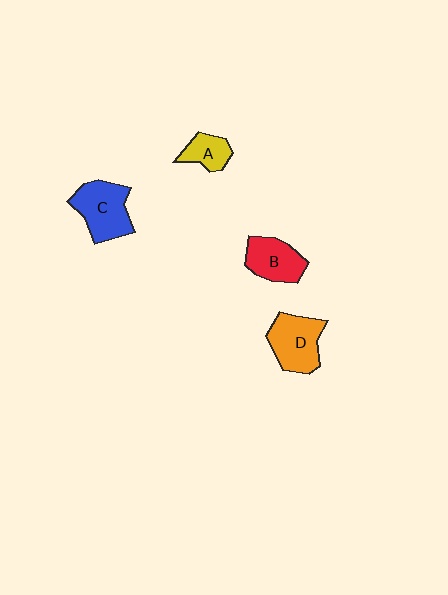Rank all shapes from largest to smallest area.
From largest to smallest: C (blue), D (orange), B (red), A (yellow).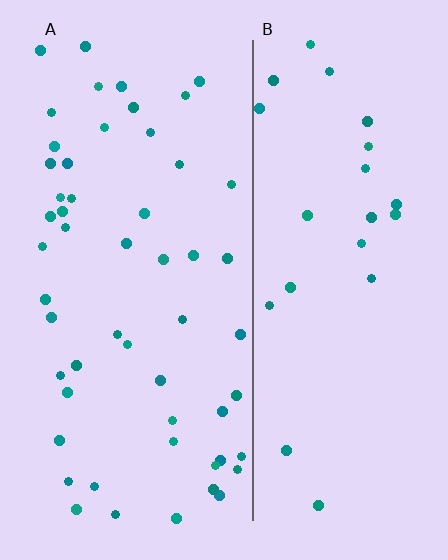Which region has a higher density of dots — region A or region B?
A (the left).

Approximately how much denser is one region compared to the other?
Approximately 2.2× — region A over region B.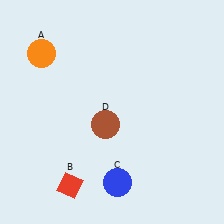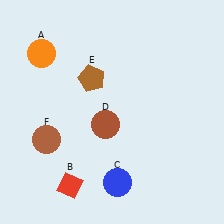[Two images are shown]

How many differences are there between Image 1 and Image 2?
There are 2 differences between the two images.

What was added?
A brown pentagon (E), a brown circle (F) were added in Image 2.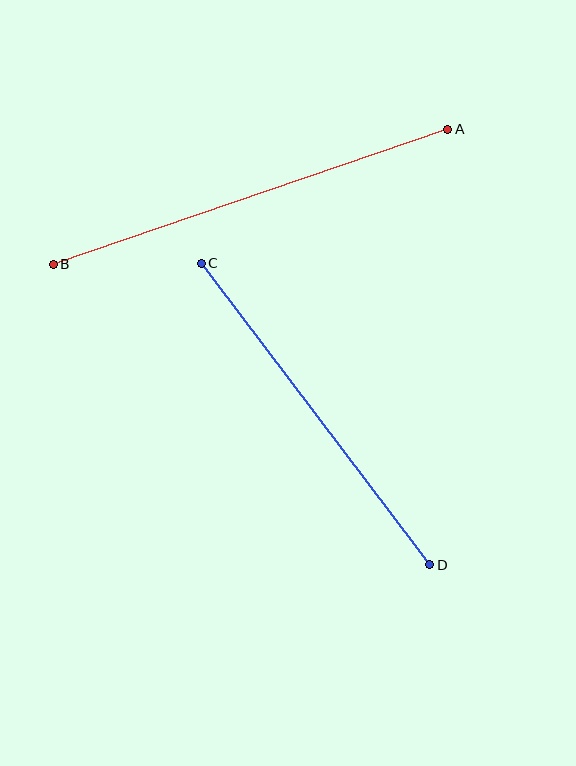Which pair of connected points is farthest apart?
Points A and B are farthest apart.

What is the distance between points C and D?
The distance is approximately 378 pixels.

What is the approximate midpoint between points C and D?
The midpoint is at approximately (315, 414) pixels.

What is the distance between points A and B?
The distance is approximately 417 pixels.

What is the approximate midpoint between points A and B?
The midpoint is at approximately (251, 197) pixels.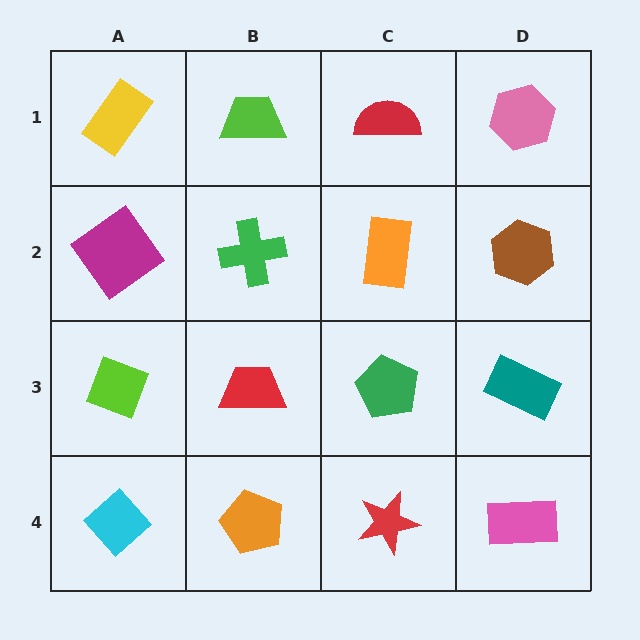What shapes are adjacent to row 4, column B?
A red trapezoid (row 3, column B), a cyan diamond (row 4, column A), a red star (row 4, column C).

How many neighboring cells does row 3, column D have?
3.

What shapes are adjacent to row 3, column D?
A brown hexagon (row 2, column D), a pink rectangle (row 4, column D), a green pentagon (row 3, column C).